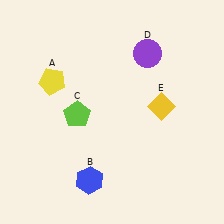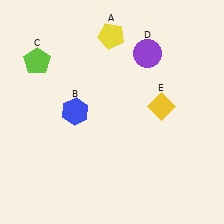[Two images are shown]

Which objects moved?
The objects that moved are: the yellow pentagon (A), the blue hexagon (B), the lime pentagon (C).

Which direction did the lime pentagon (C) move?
The lime pentagon (C) moved up.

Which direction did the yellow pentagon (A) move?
The yellow pentagon (A) moved right.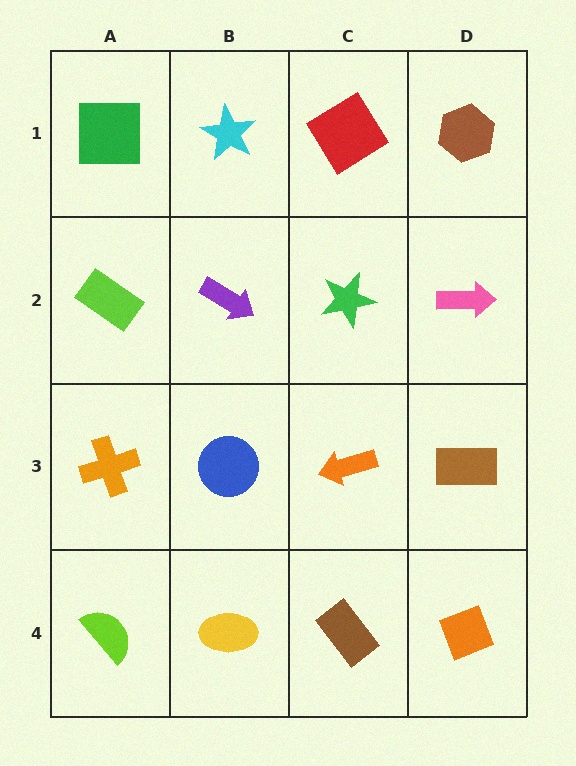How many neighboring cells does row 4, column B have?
3.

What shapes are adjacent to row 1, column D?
A pink arrow (row 2, column D), a red diamond (row 1, column C).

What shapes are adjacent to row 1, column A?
A lime rectangle (row 2, column A), a cyan star (row 1, column B).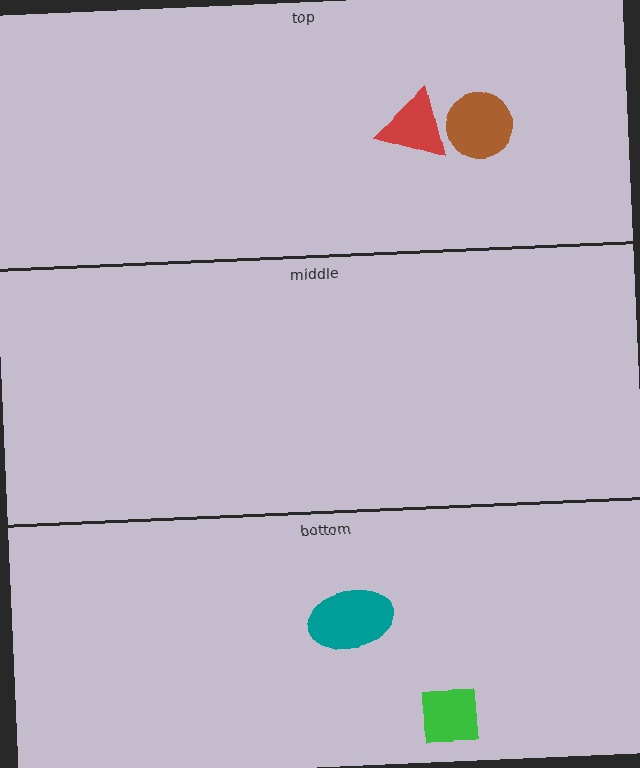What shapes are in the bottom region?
The green square, the teal ellipse.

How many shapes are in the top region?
2.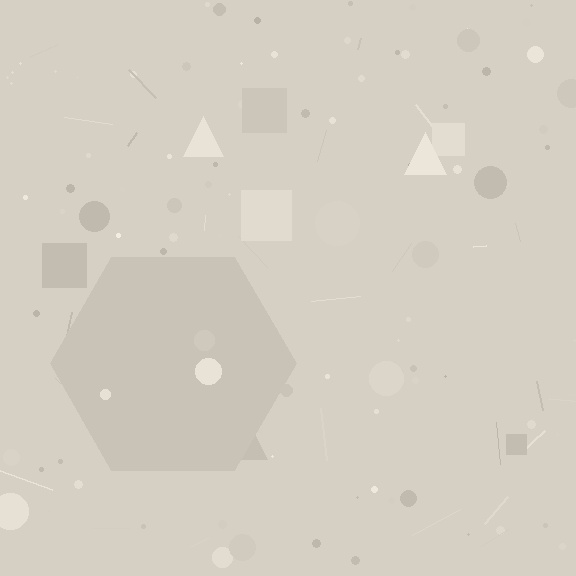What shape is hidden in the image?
A hexagon is hidden in the image.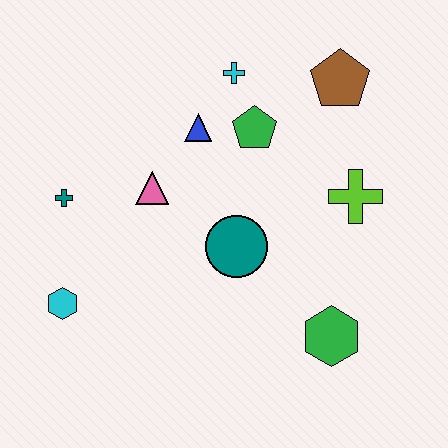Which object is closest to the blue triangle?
The green pentagon is closest to the blue triangle.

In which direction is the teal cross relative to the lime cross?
The teal cross is to the left of the lime cross.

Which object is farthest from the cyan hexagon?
The brown pentagon is farthest from the cyan hexagon.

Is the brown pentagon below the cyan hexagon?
No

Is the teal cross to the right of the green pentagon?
No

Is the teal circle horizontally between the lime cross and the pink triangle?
Yes